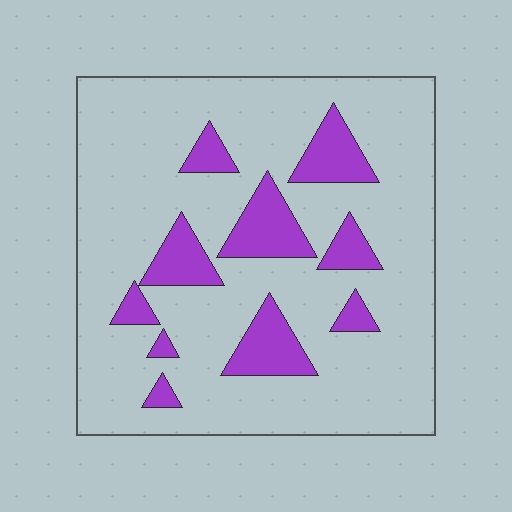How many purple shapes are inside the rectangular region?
10.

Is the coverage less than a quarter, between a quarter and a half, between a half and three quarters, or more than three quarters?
Less than a quarter.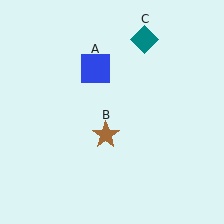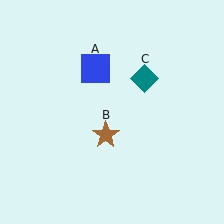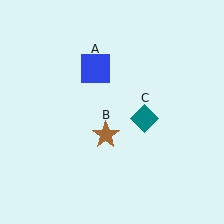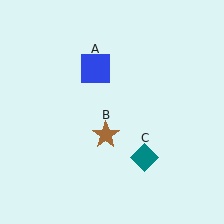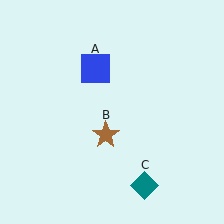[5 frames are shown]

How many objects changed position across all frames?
1 object changed position: teal diamond (object C).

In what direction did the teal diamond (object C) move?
The teal diamond (object C) moved down.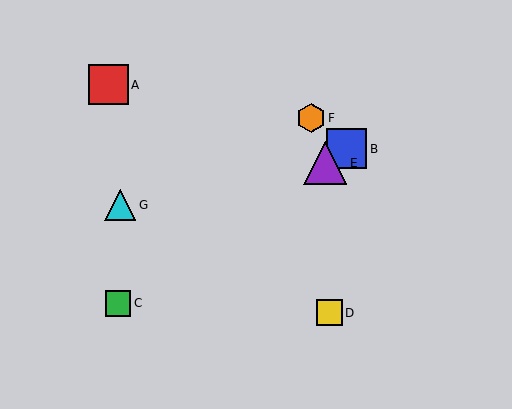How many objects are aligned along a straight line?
3 objects (B, C, E) are aligned along a straight line.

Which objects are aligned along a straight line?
Objects B, C, E are aligned along a straight line.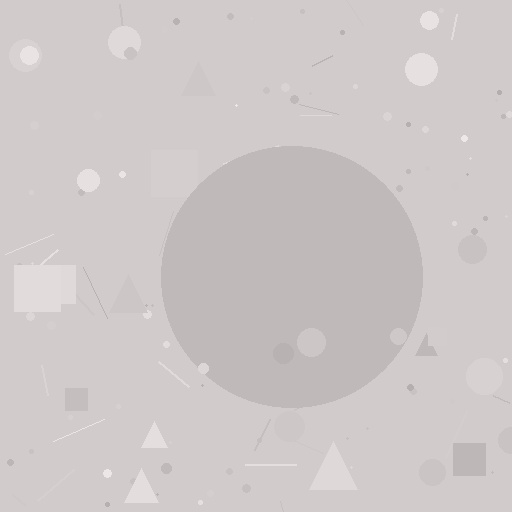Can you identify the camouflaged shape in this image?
The camouflaged shape is a circle.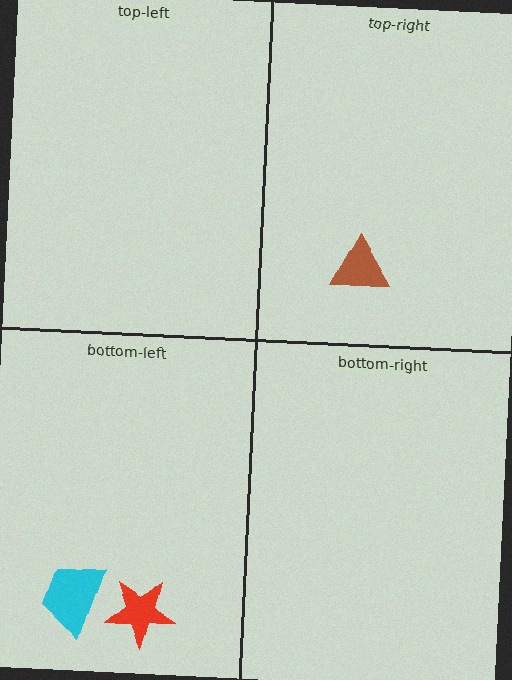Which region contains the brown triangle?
The top-right region.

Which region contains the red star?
The bottom-left region.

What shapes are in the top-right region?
The brown triangle.